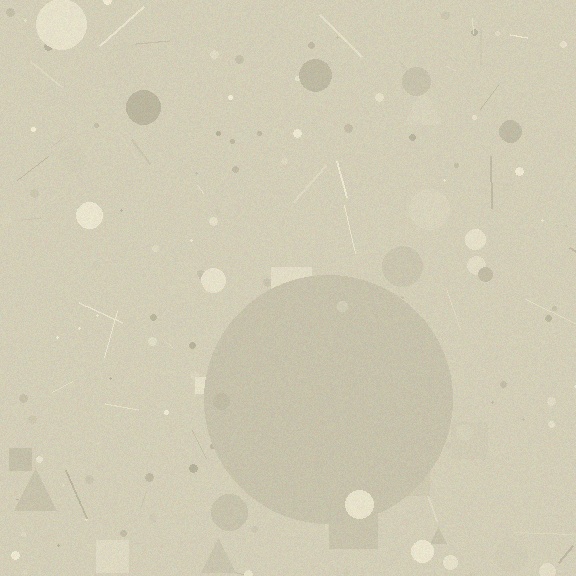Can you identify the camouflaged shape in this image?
The camouflaged shape is a circle.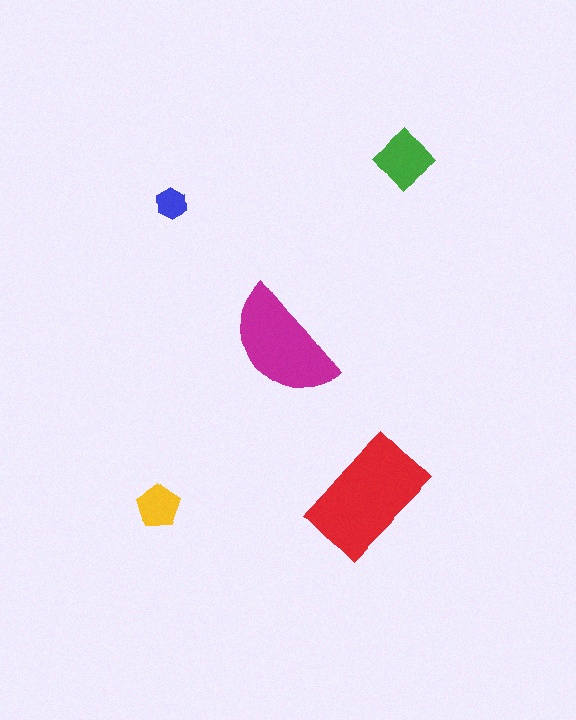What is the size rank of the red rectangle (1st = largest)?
1st.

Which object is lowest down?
The yellow pentagon is bottommost.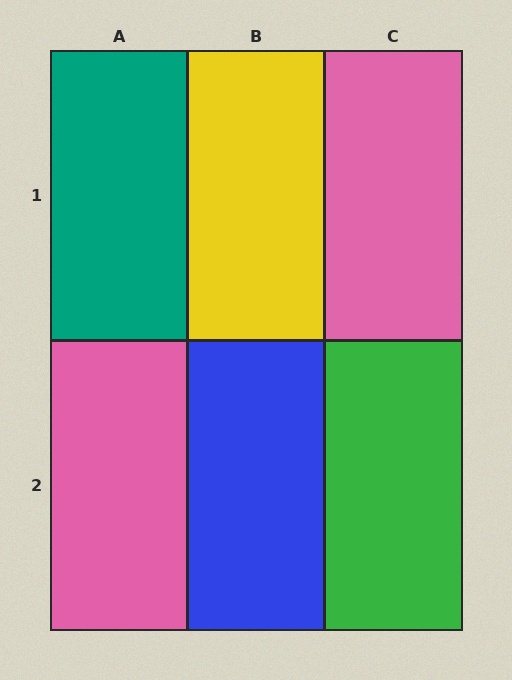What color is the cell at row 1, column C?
Pink.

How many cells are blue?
1 cell is blue.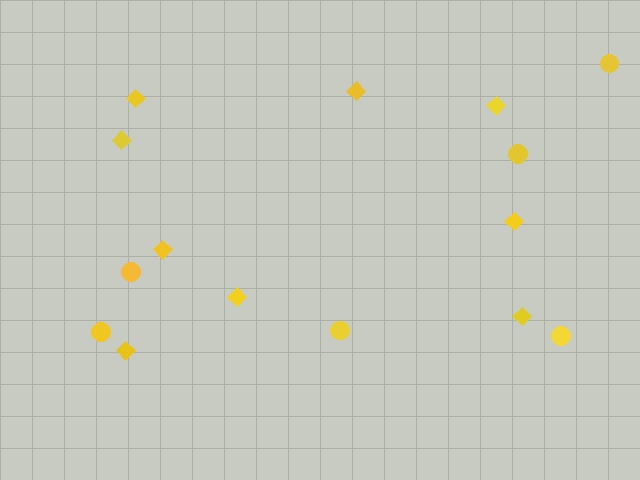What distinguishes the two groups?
There are 2 groups: one group of diamonds (9) and one group of circles (6).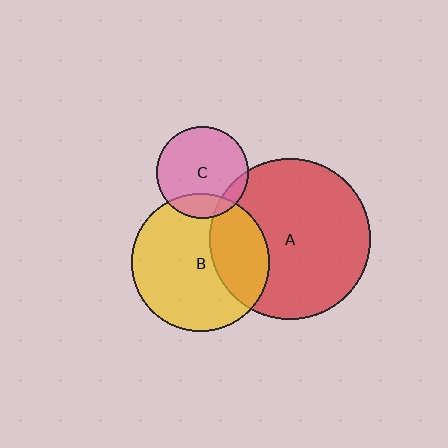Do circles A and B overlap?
Yes.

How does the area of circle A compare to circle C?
Approximately 3.0 times.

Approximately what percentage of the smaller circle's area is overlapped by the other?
Approximately 30%.